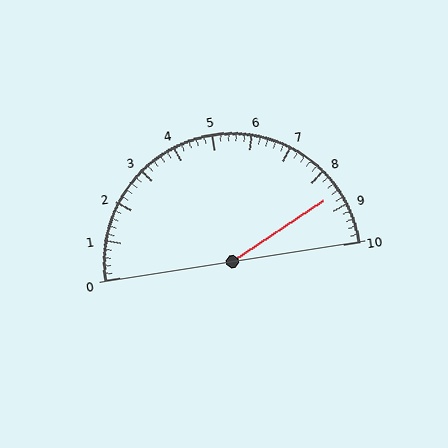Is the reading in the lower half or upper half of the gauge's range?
The reading is in the upper half of the range (0 to 10).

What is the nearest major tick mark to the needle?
The nearest major tick mark is 9.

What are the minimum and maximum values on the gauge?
The gauge ranges from 0 to 10.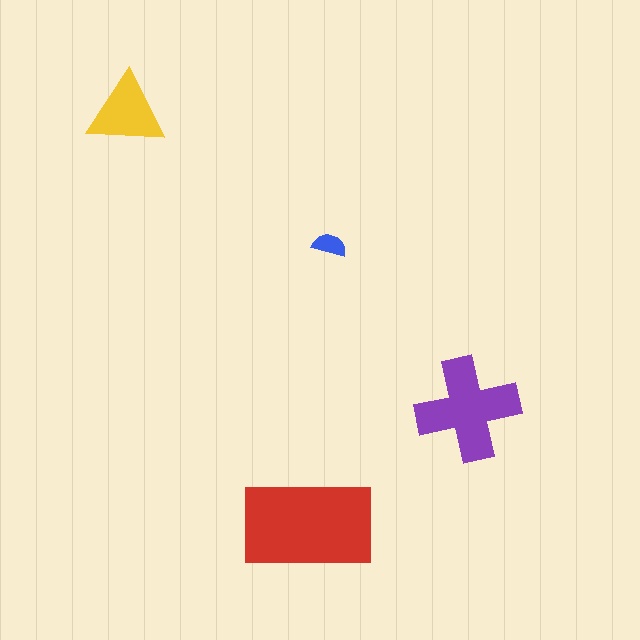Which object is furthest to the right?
The purple cross is rightmost.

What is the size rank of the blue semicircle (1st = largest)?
4th.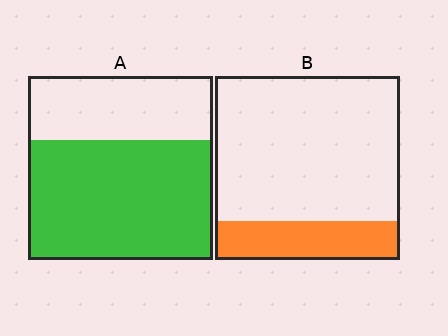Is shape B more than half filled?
No.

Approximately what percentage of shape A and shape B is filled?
A is approximately 65% and B is approximately 20%.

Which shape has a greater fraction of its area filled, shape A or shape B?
Shape A.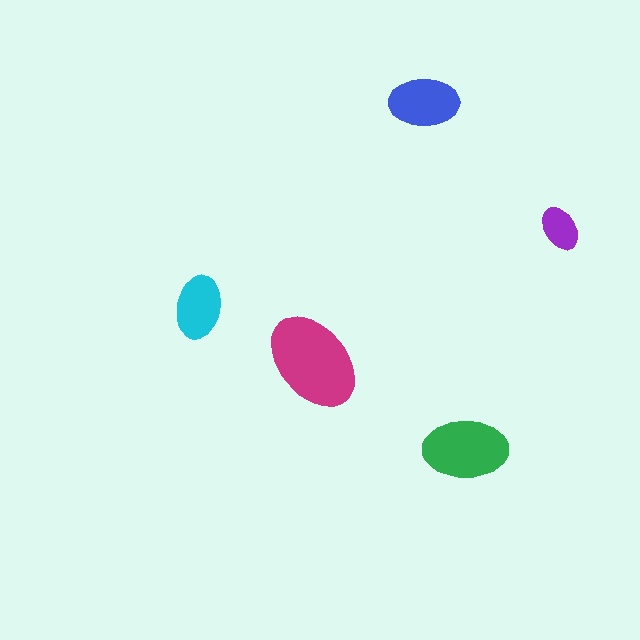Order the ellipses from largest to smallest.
the magenta one, the green one, the blue one, the cyan one, the purple one.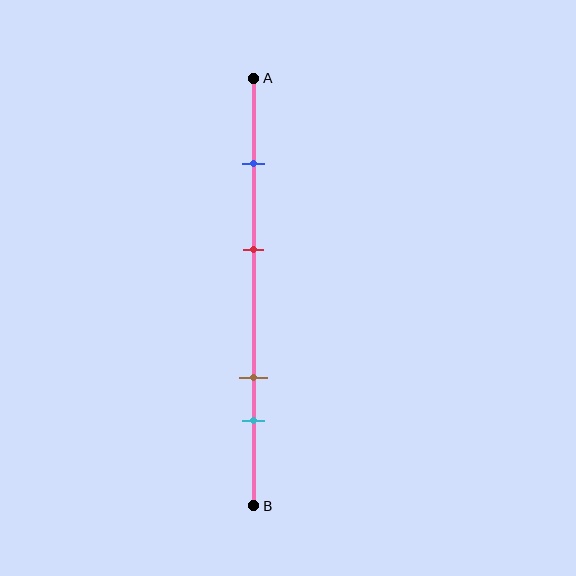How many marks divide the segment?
There are 4 marks dividing the segment.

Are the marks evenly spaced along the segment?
No, the marks are not evenly spaced.